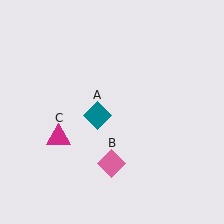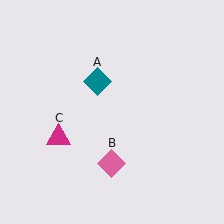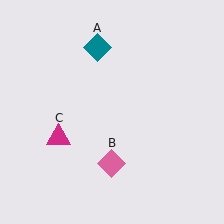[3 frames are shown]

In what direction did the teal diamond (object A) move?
The teal diamond (object A) moved up.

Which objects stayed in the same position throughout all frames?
Pink diamond (object B) and magenta triangle (object C) remained stationary.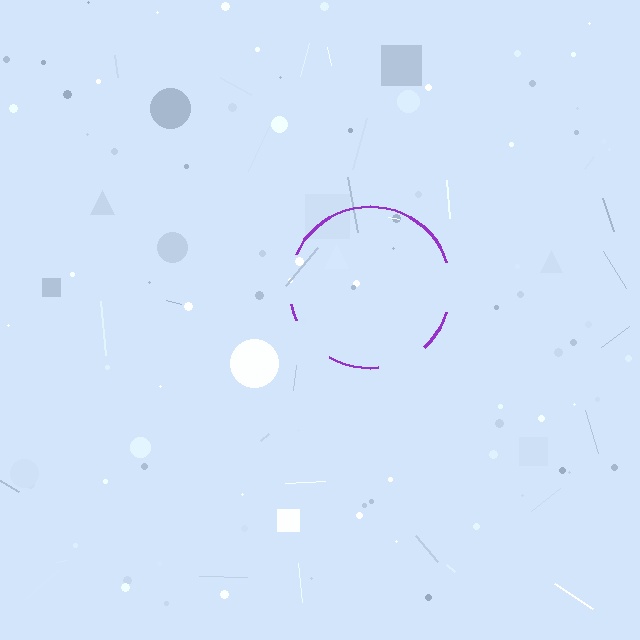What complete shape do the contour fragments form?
The contour fragments form a circle.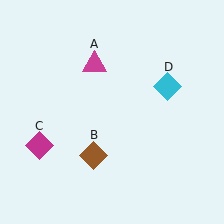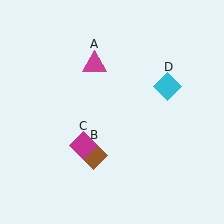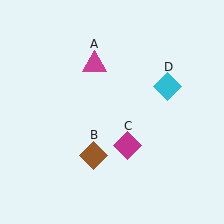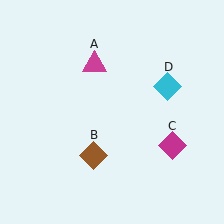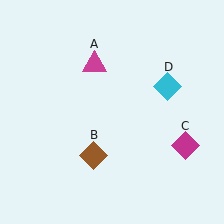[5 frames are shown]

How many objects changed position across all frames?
1 object changed position: magenta diamond (object C).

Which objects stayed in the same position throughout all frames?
Magenta triangle (object A) and brown diamond (object B) and cyan diamond (object D) remained stationary.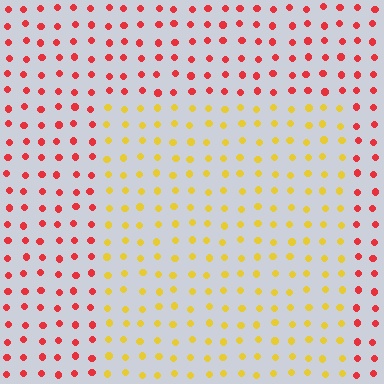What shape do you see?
I see a rectangle.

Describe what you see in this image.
The image is filled with small red elements in a uniform arrangement. A rectangle-shaped region is visible where the elements are tinted to a slightly different hue, forming a subtle color boundary.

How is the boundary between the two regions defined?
The boundary is defined purely by a slight shift in hue (about 55 degrees). Spacing, size, and orientation are identical on both sides.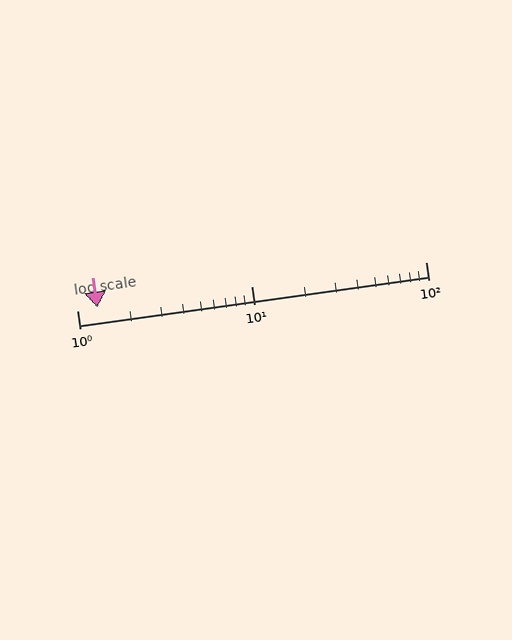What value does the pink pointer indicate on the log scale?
The pointer indicates approximately 1.3.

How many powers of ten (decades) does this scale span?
The scale spans 2 decades, from 1 to 100.